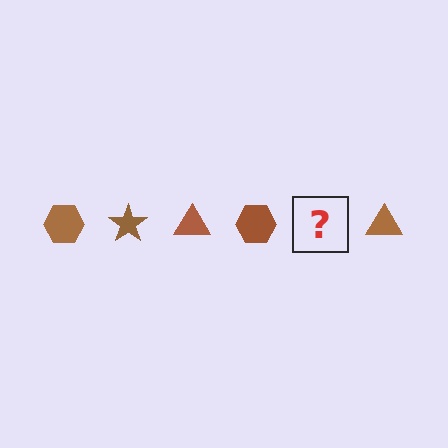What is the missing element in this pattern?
The missing element is a brown star.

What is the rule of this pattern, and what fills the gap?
The rule is that the pattern cycles through hexagon, star, triangle shapes in brown. The gap should be filled with a brown star.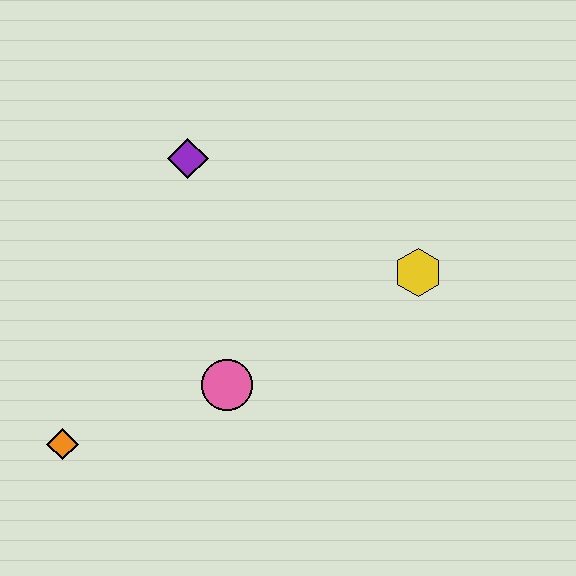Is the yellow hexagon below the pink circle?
No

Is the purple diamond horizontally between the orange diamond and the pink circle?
Yes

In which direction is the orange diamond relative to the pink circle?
The orange diamond is to the left of the pink circle.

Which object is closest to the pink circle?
The orange diamond is closest to the pink circle.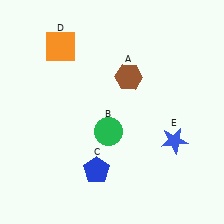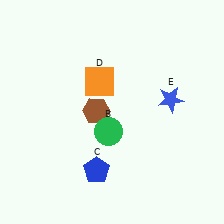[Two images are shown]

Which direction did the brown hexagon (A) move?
The brown hexagon (A) moved down.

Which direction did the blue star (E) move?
The blue star (E) moved up.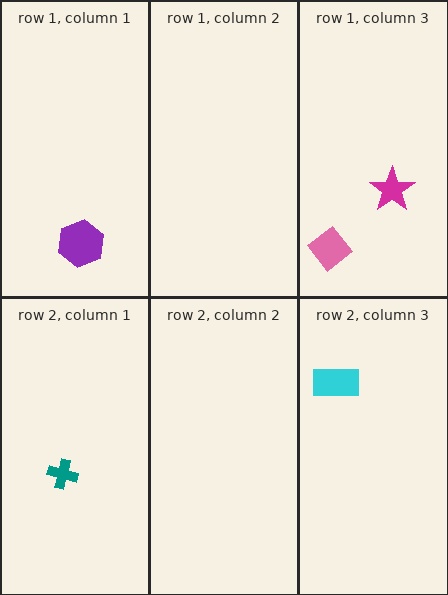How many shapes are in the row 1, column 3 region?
2.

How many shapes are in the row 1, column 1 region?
1.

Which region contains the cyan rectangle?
The row 2, column 3 region.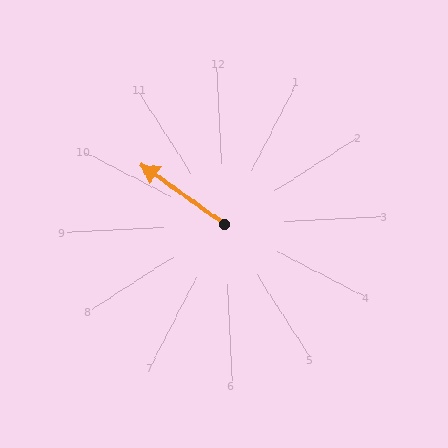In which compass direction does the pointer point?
Northwest.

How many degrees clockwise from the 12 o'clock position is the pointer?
Approximately 308 degrees.